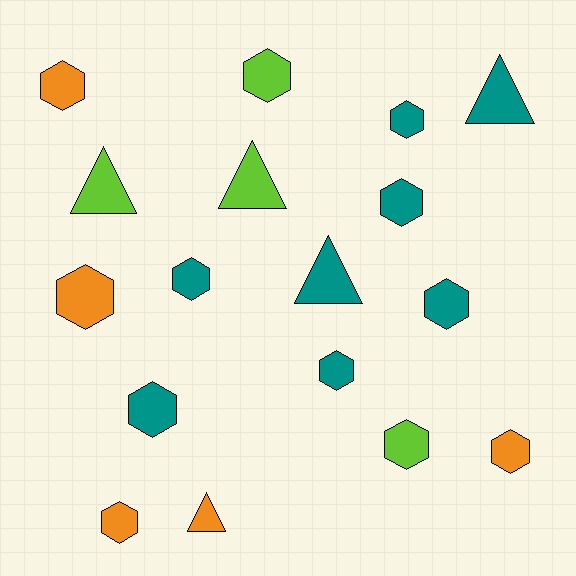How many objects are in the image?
There are 17 objects.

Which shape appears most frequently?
Hexagon, with 12 objects.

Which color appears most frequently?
Teal, with 8 objects.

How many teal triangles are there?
There are 2 teal triangles.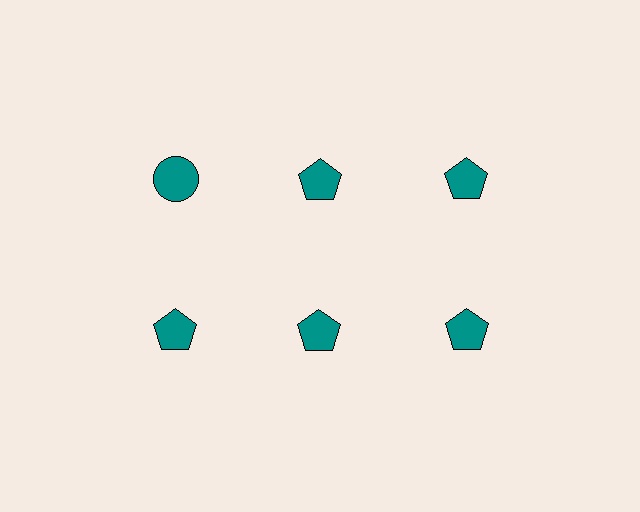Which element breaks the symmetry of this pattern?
The teal circle in the top row, leftmost column breaks the symmetry. All other shapes are teal pentagons.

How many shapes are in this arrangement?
There are 6 shapes arranged in a grid pattern.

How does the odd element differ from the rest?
It has a different shape: circle instead of pentagon.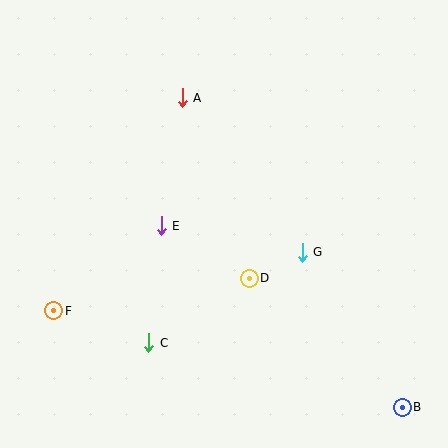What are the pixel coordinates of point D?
Point D is at (249, 278).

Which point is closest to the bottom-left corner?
Point F is closest to the bottom-left corner.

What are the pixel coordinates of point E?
Point E is at (161, 226).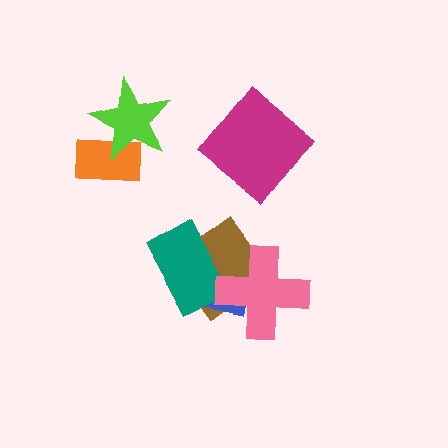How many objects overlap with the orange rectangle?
1 object overlaps with the orange rectangle.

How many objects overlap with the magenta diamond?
0 objects overlap with the magenta diamond.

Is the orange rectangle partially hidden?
Yes, it is partially covered by another shape.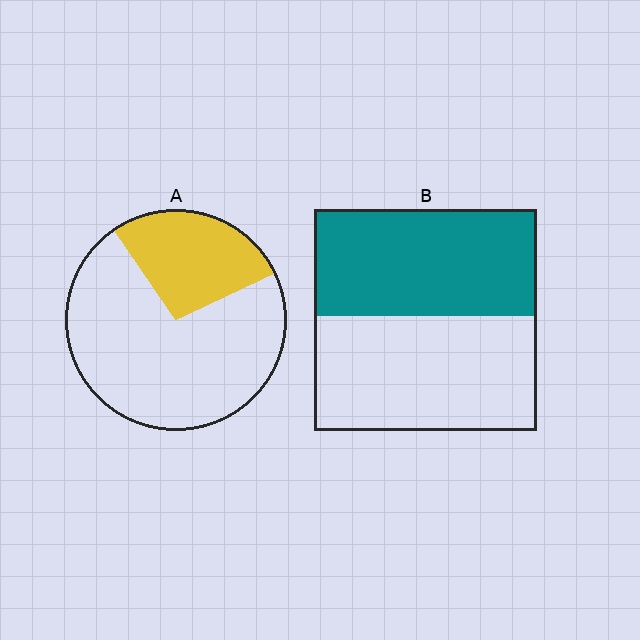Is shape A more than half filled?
No.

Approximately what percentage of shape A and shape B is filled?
A is approximately 30% and B is approximately 50%.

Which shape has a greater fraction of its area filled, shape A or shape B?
Shape B.